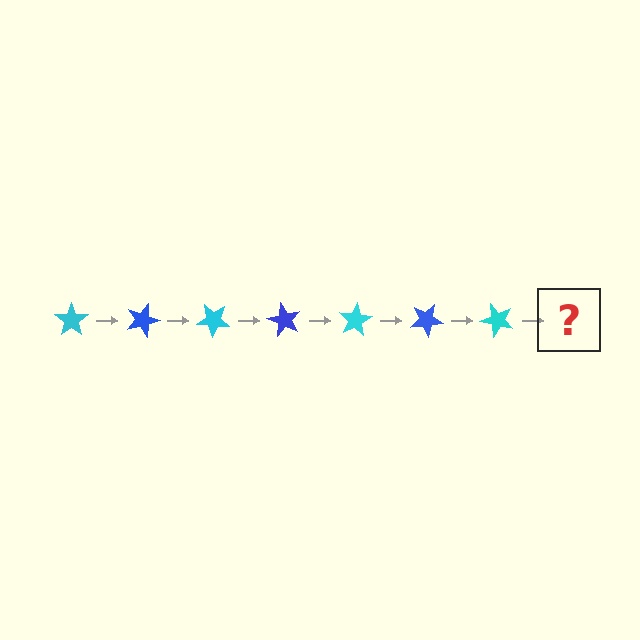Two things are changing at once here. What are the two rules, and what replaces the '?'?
The two rules are that it rotates 20 degrees each step and the color cycles through cyan and blue. The '?' should be a blue star, rotated 140 degrees from the start.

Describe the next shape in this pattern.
It should be a blue star, rotated 140 degrees from the start.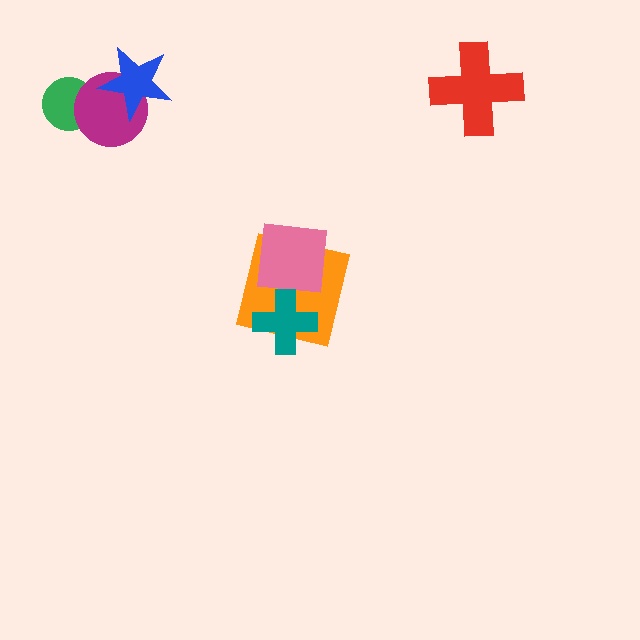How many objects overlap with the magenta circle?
2 objects overlap with the magenta circle.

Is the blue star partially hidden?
No, no other shape covers it.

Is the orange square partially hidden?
Yes, it is partially covered by another shape.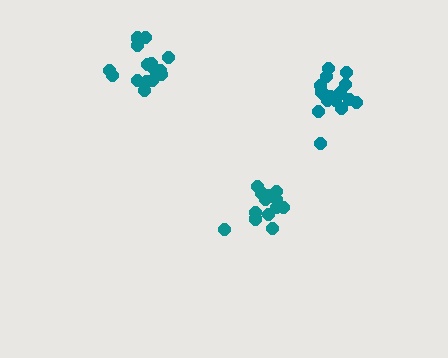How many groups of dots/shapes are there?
There are 3 groups.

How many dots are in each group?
Group 1: 17 dots, Group 2: 16 dots, Group 3: 13 dots (46 total).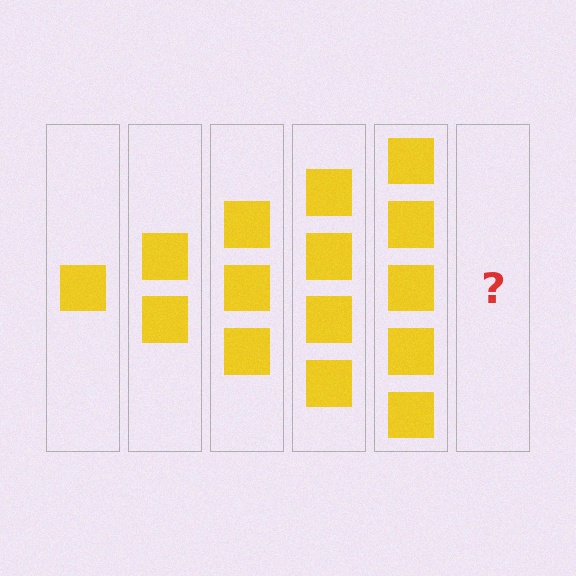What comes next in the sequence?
The next element should be 6 squares.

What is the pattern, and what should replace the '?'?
The pattern is that each step adds one more square. The '?' should be 6 squares.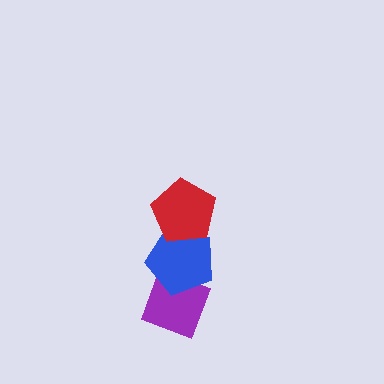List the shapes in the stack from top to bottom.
From top to bottom: the red pentagon, the blue pentagon, the purple diamond.